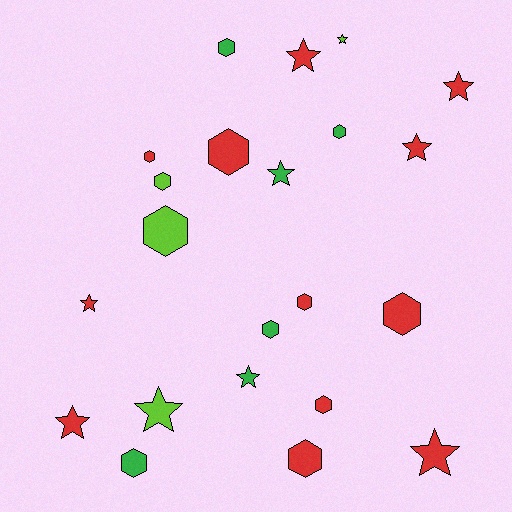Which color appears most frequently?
Red, with 12 objects.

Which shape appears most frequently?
Hexagon, with 12 objects.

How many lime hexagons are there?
There are 2 lime hexagons.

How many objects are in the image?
There are 22 objects.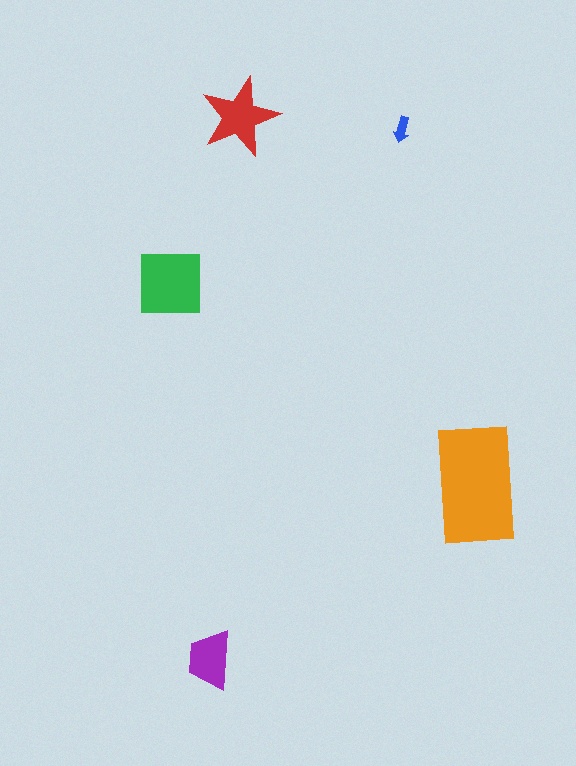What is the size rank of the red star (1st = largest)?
3rd.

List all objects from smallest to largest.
The blue arrow, the purple trapezoid, the red star, the green square, the orange rectangle.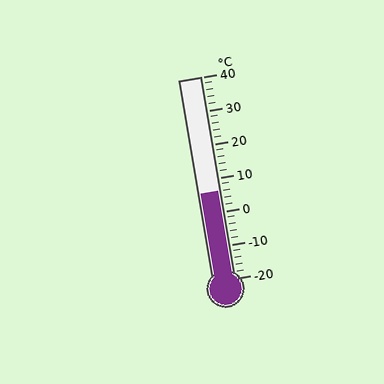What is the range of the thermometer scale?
The thermometer scale ranges from -20°C to 40°C.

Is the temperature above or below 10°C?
The temperature is below 10°C.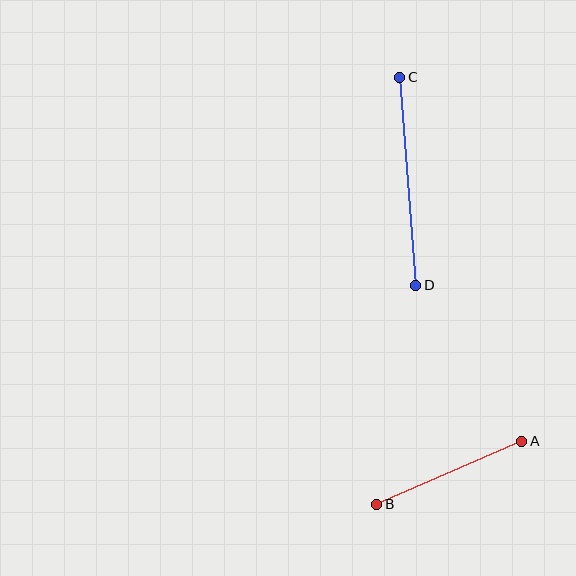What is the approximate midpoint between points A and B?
The midpoint is at approximately (449, 473) pixels.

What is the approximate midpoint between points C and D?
The midpoint is at approximately (408, 181) pixels.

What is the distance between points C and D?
The distance is approximately 208 pixels.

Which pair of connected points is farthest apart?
Points C and D are farthest apart.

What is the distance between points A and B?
The distance is approximately 158 pixels.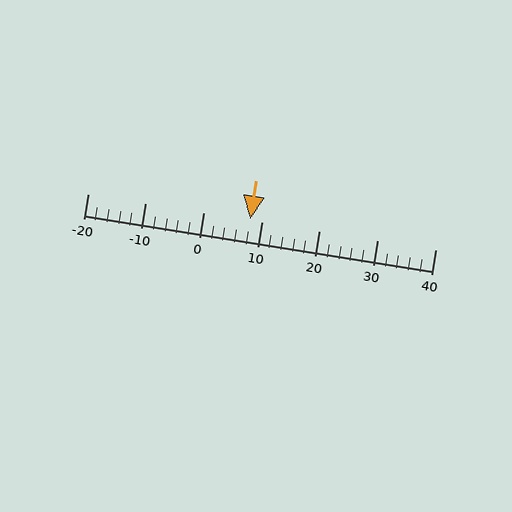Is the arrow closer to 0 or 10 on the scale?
The arrow is closer to 10.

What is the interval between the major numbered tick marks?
The major tick marks are spaced 10 units apart.